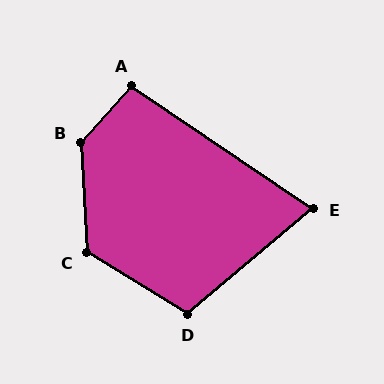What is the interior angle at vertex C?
Approximately 124 degrees (obtuse).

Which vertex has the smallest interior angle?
E, at approximately 74 degrees.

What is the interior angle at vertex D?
Approximately 109 degrees (obtuse).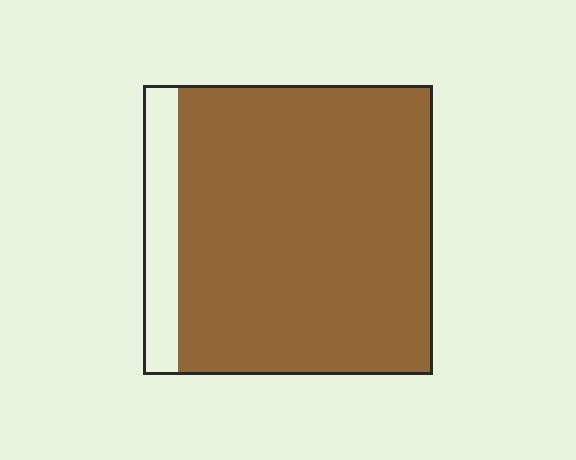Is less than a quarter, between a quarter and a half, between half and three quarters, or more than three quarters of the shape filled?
More than three quarters.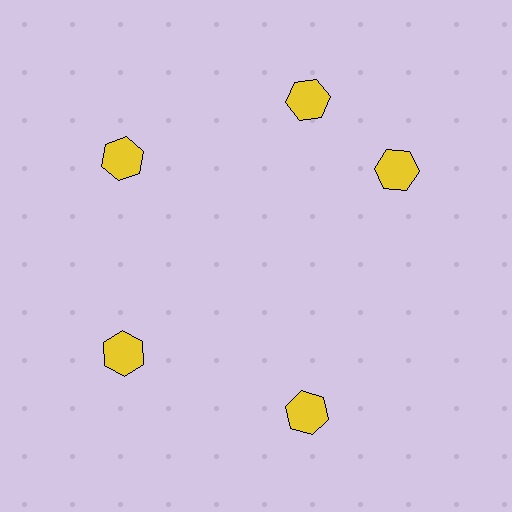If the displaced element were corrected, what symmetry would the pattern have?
It would have 5-fold rotational symmetry — the pattern would map onto itself every 72 degrees.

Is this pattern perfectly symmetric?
No. The 5 yellow hexagons are arranged in a ring, but one element near the 3 o'clock position is rotated out of alignment along the ring, breaking the 5-fold rotational symmetry.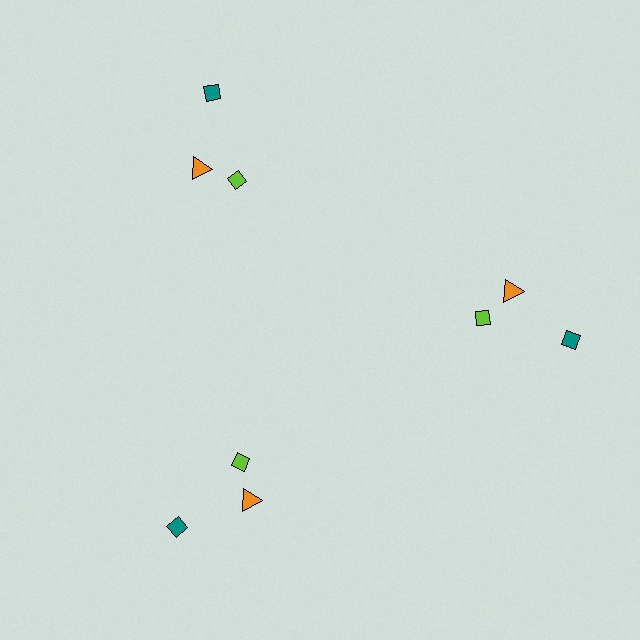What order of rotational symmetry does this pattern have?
This pattern has 3-fold rotational symmetry.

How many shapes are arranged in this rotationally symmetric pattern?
There are 9 shapes, arranged in 3 groups of 3.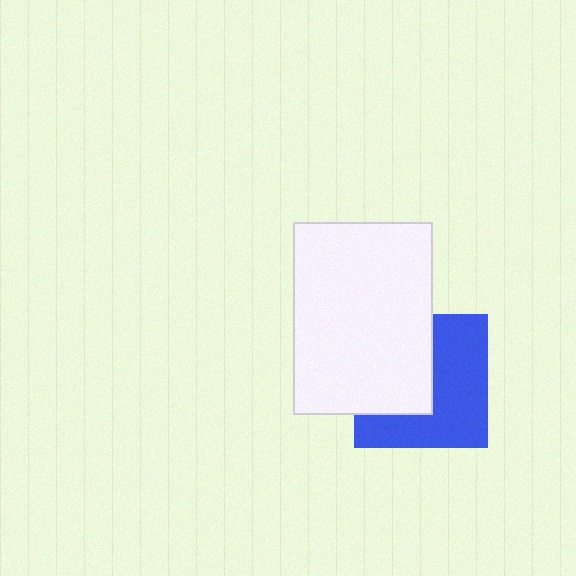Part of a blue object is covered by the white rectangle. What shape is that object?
It is a square.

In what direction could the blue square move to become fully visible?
The blue square could move right. That would shift it out from behind the white rectangle entirely.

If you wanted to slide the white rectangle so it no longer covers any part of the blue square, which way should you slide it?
Slide it left — that is the most direct way to separate the two shapes.